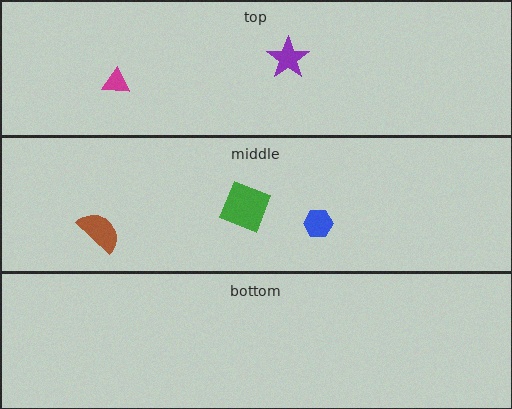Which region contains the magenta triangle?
The top region.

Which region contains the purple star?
The top region.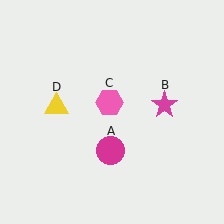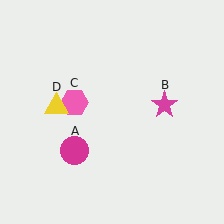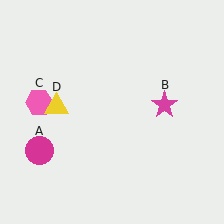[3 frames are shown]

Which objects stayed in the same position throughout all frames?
Magenta star (object B) and yellow triangle (object D) remained stationary.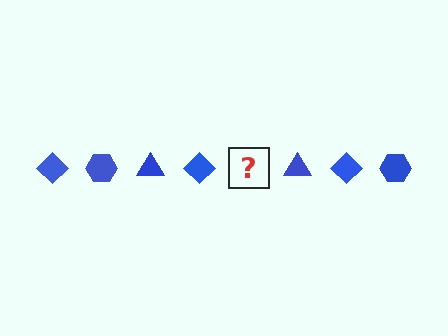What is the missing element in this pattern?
The missing element is a blue hexagon.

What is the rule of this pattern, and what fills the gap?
The rule is that the pattern cycles through diamond, hexagon, triangle shapes in blue. The gap should be filled with a blue hexagon.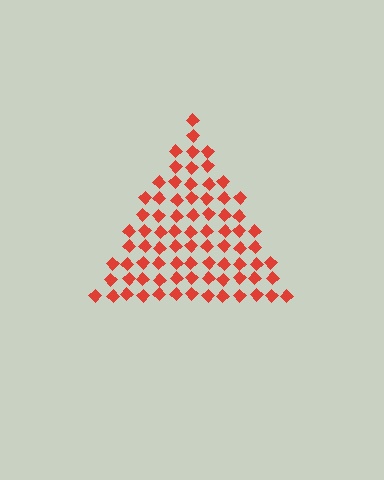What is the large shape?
The large shape is a triangle.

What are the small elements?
The small elements are diamonds.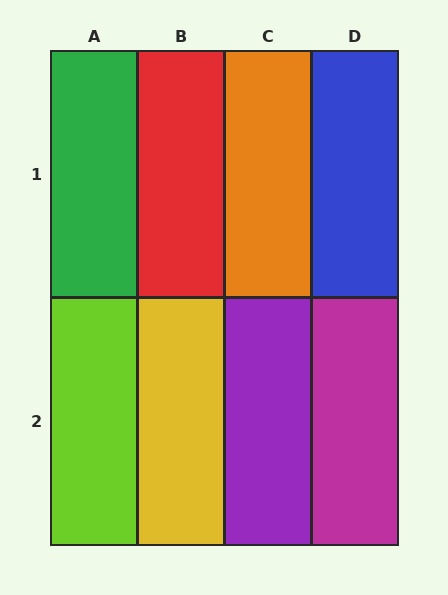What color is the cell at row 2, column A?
Lime.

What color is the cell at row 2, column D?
Magenta.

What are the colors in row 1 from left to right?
Green, red, orange, blue.